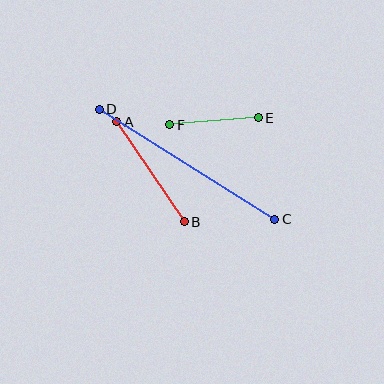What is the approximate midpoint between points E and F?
The midpoint is at approximately (214, 121) pixels.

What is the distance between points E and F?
The distance is approximately 89 pixels.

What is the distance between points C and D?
The distance is approximately 207 pixels.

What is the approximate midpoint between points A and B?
The midpoint is at approximately (151, 172) pixels.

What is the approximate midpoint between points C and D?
The midpoint is at approximately (187, 164) pixels.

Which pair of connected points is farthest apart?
Points C and D are farthest apart.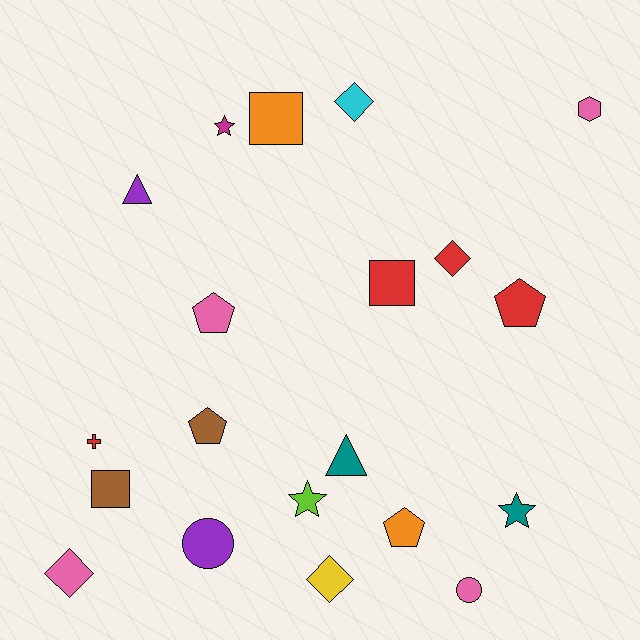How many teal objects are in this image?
There are 2 teal objects.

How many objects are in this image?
There are 20 objects.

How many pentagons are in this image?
There are 4 pentagons.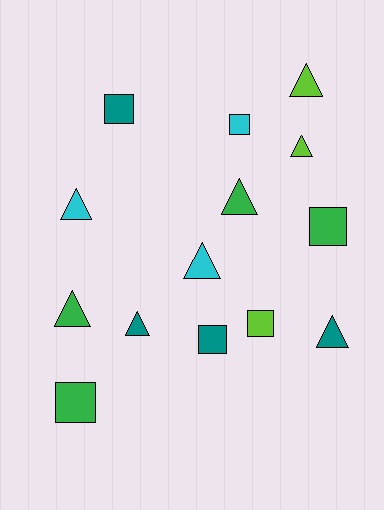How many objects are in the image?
There are 14 objects.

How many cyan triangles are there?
There are 2 cyan triangles.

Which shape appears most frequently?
Triangle, with 8 objects.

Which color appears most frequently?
Teal, with 4 objects.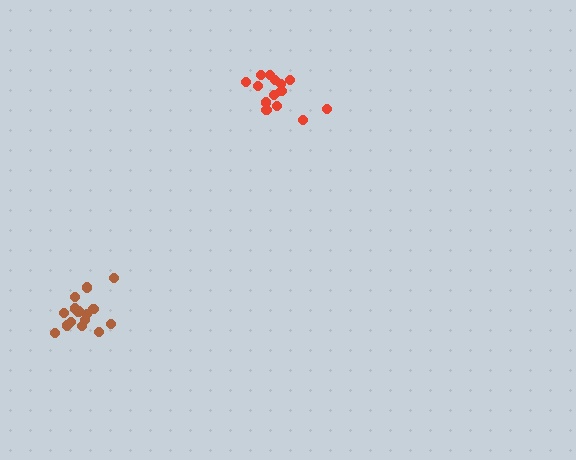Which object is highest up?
The red cluster is topmost.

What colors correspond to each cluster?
The clusters are colored: brown, red.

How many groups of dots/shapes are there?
There are 2 groups.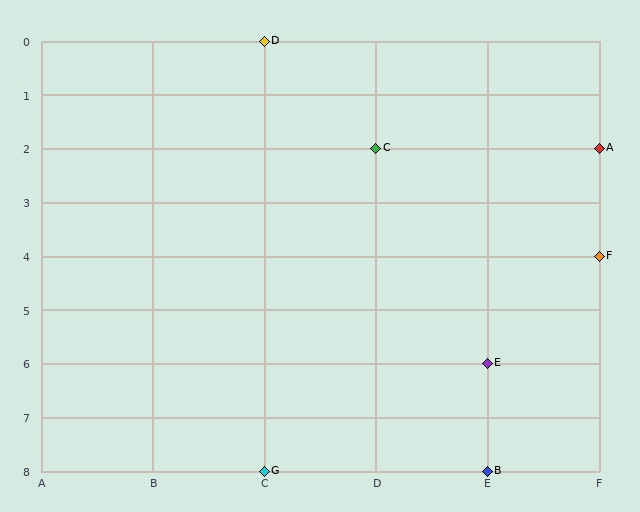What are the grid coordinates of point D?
Point D is at grid coordinates (C, 0).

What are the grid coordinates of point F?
Point F is at grid coordinates (F, 4).